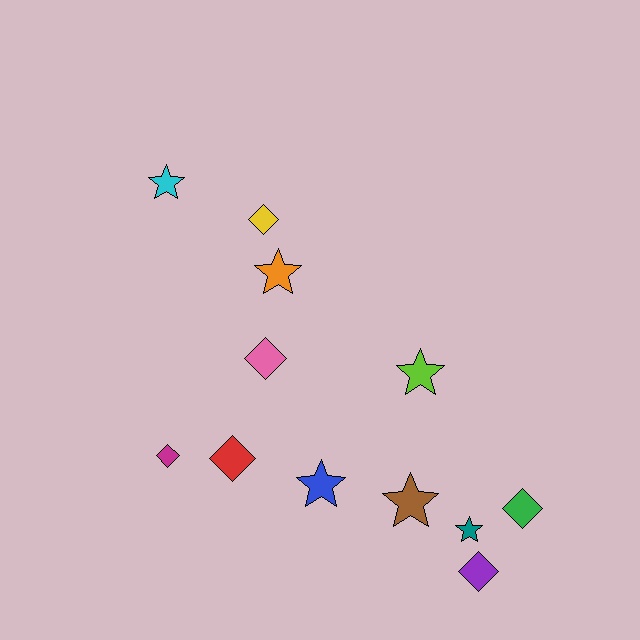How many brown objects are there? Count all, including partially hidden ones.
There is 1 brown object.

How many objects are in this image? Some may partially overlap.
There are 12 objects.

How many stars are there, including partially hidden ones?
There are 6 stars.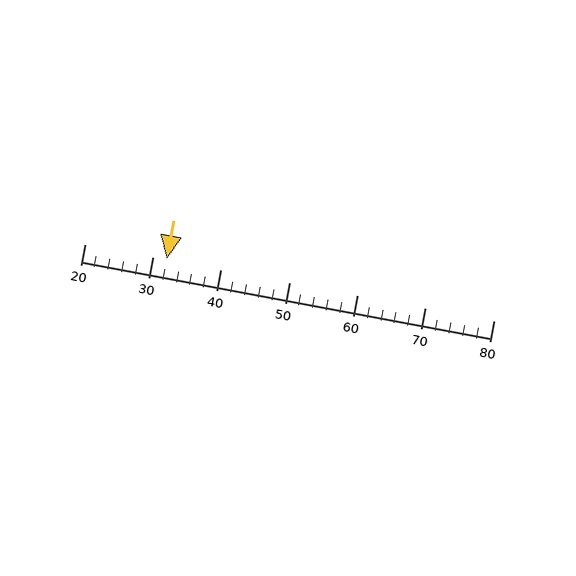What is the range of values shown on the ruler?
The ruler shows values from 20 to 80.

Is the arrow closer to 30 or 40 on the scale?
The arrow is closer to 30.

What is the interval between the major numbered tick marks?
The major tick marks are spaced 10 units apart.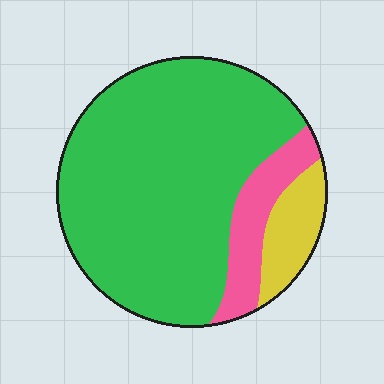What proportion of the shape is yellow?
Yellow takes up less than a sixth of the shape.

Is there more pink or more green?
Green.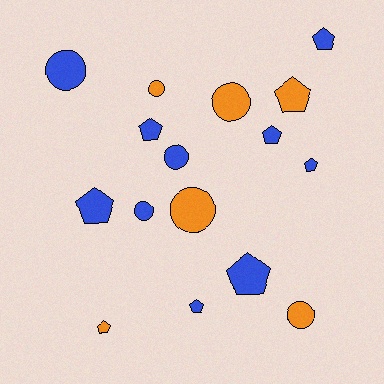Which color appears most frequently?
Blue, with 10 objects.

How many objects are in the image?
There are 16 objects.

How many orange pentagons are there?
There are 2 orange pentagons.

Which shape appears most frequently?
Pentagon, with 9 objects.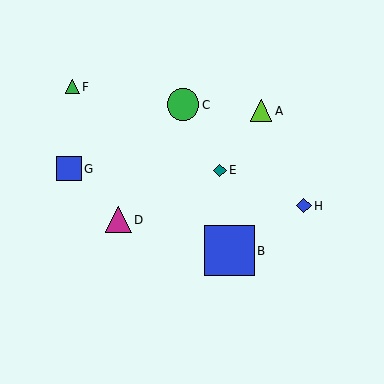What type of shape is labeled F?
Shape F is a green triangle.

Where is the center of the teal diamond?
The center of the teal diamond is at (220, 170).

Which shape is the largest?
The blue square (labeled B) is the largest.